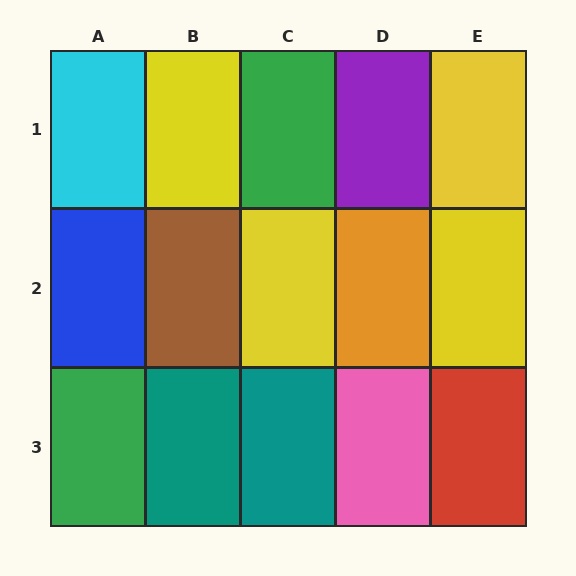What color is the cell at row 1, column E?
Yellow.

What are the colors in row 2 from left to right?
Blue, brown, yellow, orange, yellow.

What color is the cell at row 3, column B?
Teal.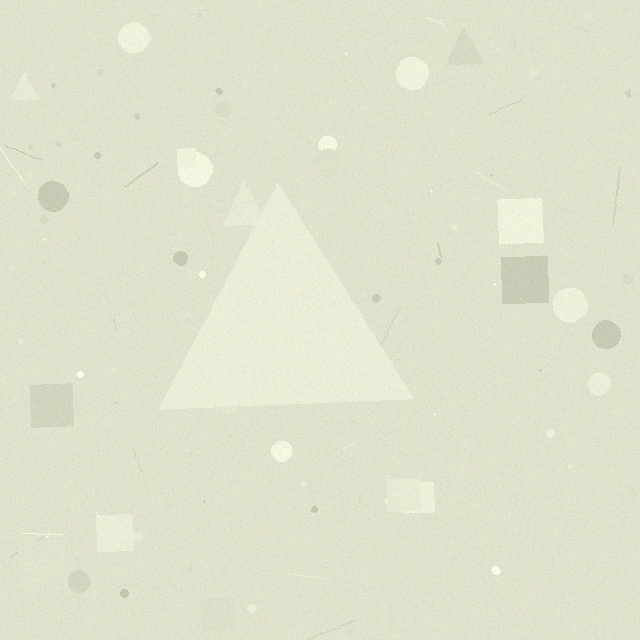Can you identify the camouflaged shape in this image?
The camouflaged shape is a triangle.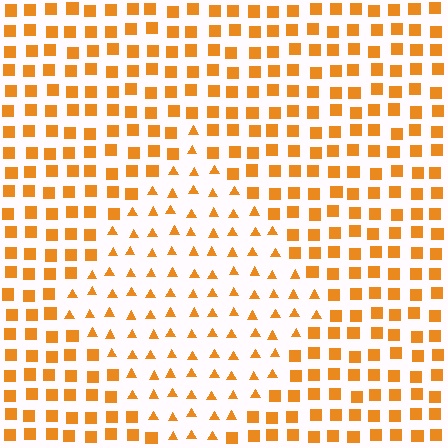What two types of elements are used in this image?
The image uses triangles inside the diamond region and squares outside it.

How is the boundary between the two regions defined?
The boundary is defined by a change in element shape: triangles inside vs. squares outside. All elements share the same color and spacing.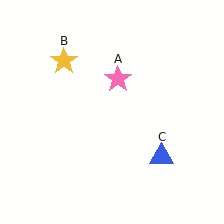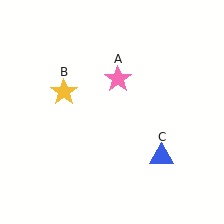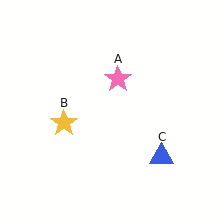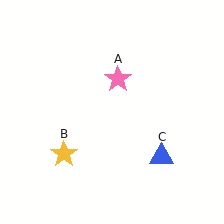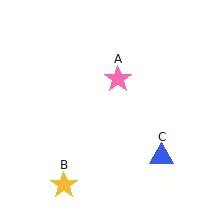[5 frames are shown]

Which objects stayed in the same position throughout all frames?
Pink star (object A) and blue triangle (object C) remained stationary.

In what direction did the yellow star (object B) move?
The yellow star (object B) moved down.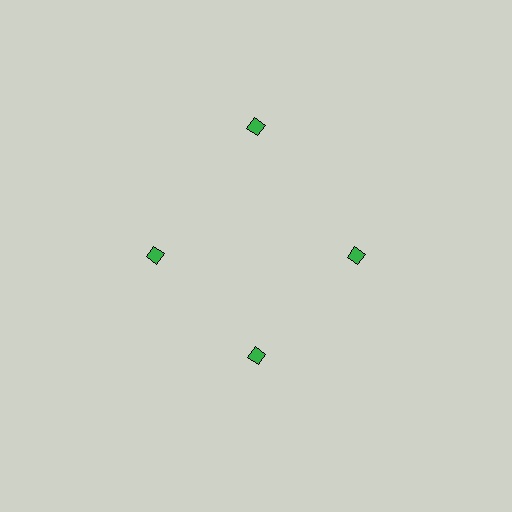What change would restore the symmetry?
The symmetry would be restored by moving it inward, back onto the ring so that all 4 diamonds sit at equal angles and equal distance from the center.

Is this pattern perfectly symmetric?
No. The 4 green diamonds are arranged in a ring, but one element near the 12 o'clock position is pushed outward from the center, breaking the 4-fold rotational symmetry.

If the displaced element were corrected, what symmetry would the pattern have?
It would have 4-fold rotational symmetry — the pattern would map onto itself every 90 degrees.